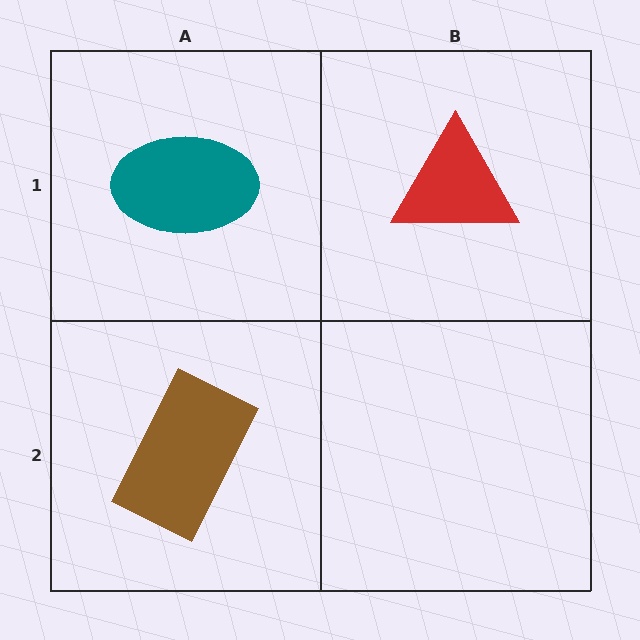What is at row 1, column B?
A red triangle.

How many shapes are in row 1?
2 shapes.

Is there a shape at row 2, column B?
No, that cell is empty.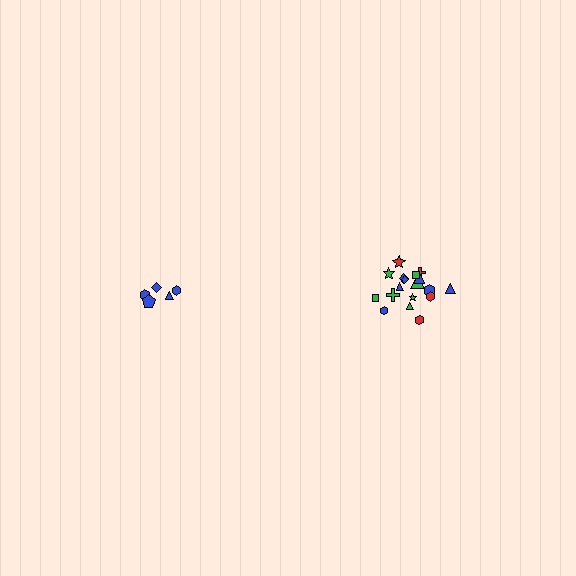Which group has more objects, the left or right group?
The right group.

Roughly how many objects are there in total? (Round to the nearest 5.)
Roughly 25 objects in total.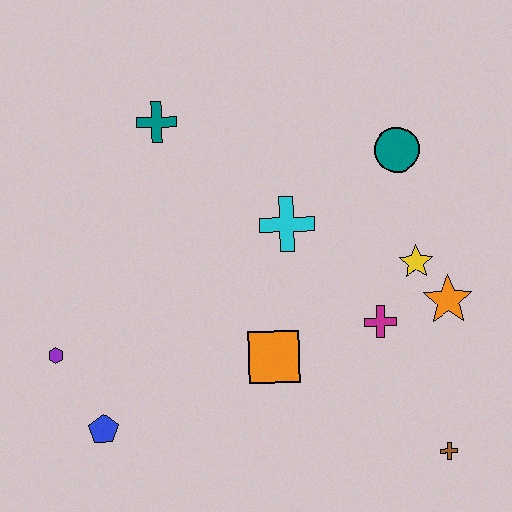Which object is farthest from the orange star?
The purple hexagon is farthest from the orange star.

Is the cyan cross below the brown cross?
No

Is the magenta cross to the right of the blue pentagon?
Yes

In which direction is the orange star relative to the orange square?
The orange star is to the right of the orange square.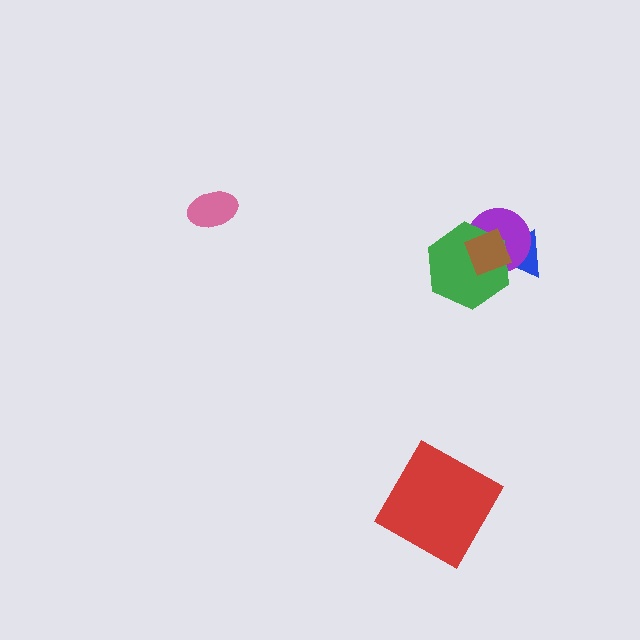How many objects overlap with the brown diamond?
3 objects overlap with the brown diamond.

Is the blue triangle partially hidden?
Yes, it is partially covered by another shape.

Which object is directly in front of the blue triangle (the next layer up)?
The purple circle is directly in front of the blue triangle.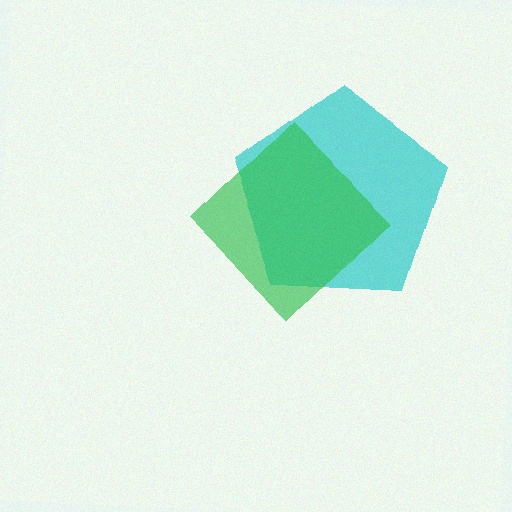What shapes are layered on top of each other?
The layered shapes are: a cyan pentagon, a green diamond.